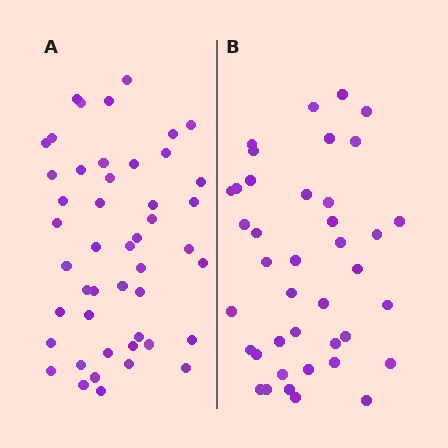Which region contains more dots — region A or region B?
Region A (the left region) has more dots.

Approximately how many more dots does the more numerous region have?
Region A has roughly 8 or so more dots than region B.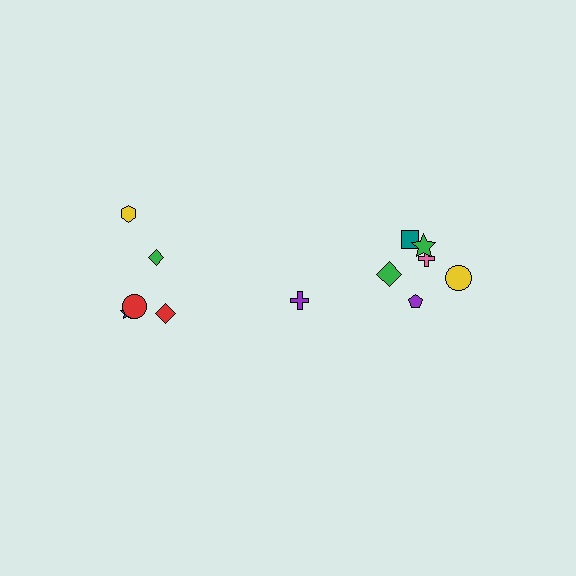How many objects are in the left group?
There are 5 objects.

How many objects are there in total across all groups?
There are 12 objects.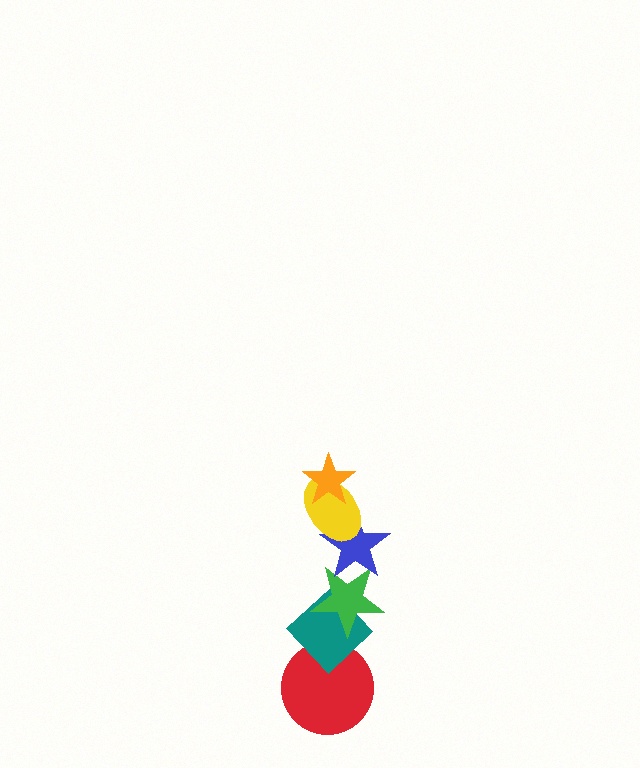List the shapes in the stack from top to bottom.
From top to bottom: the orange star, the yellow ellipse, the blue star, the green star, the teal diamond, the red circle.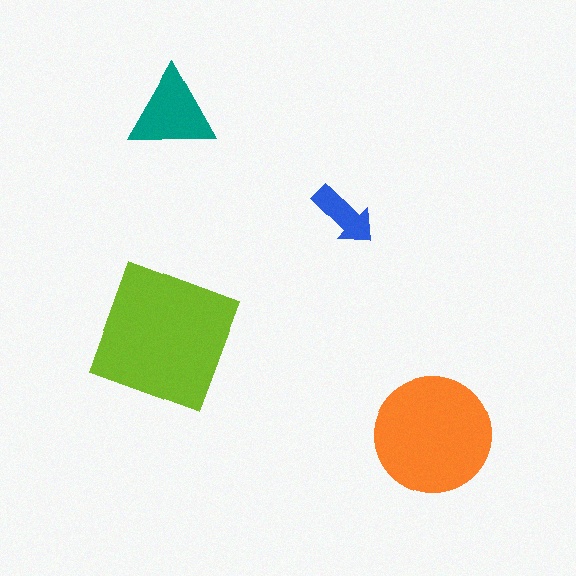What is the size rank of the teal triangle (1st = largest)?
3rd.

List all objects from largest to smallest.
The lime square, the orange circle, the teal triangle, the blue arrow.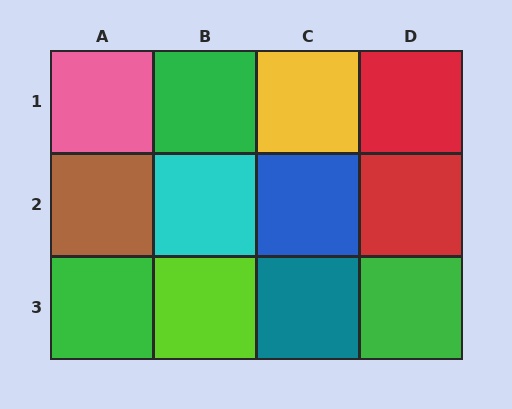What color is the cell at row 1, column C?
Yellow.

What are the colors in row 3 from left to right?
Green, lime, teal, green.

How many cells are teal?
1 cell is teal.